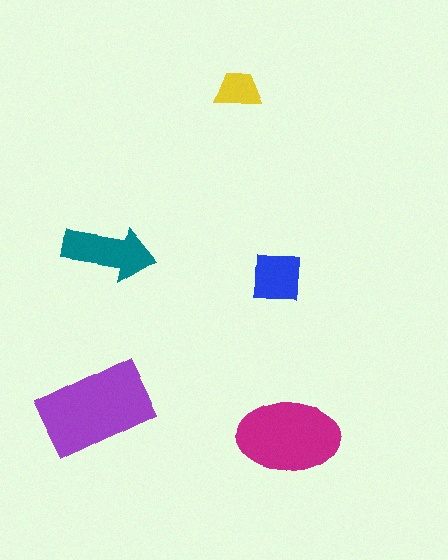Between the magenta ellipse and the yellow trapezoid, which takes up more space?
The magenta ellipse.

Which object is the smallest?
The yellow trapezoid.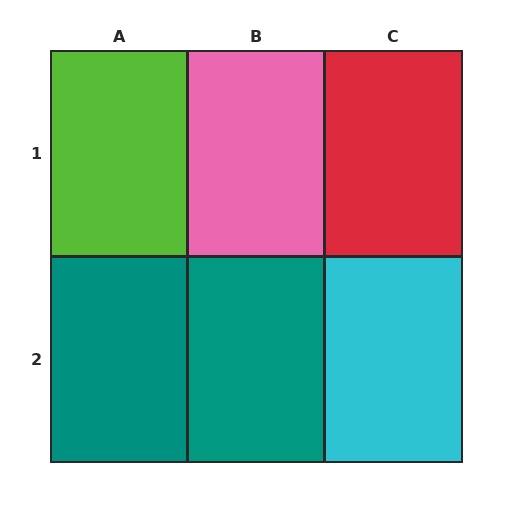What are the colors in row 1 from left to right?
Lime, pink, red.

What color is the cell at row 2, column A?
Teal.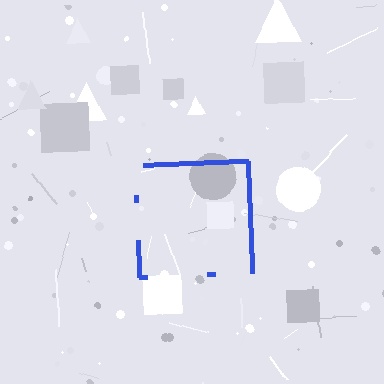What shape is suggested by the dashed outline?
The dashed outline suggests a square.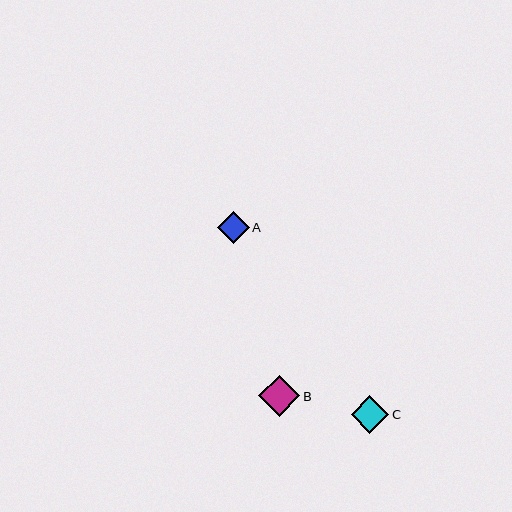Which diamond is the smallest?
Diamond A is the smallest with a size of approximately 32 pixels.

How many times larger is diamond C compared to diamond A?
Diamond C is approximately 1.2 times the size of diamond A.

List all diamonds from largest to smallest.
From largest to smallest: B, C, A.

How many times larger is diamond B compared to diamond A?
Diamond B is approximately 1.3 times the size of diamond A.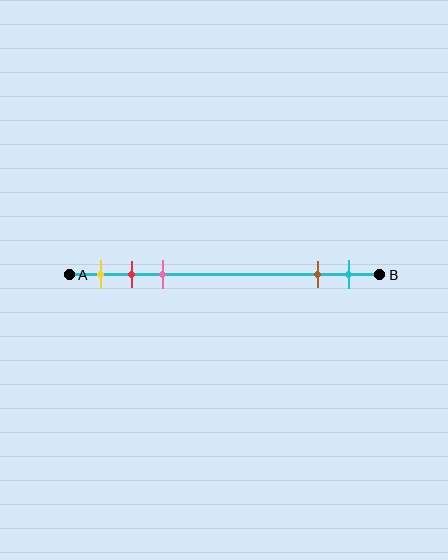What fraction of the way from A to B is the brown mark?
The brown mark is approximately 80% (0.8) of the way from A to B.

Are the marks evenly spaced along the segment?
No, the marks are not evenly spaced.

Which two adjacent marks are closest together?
The red and pink marks are the closest adjacent pair.